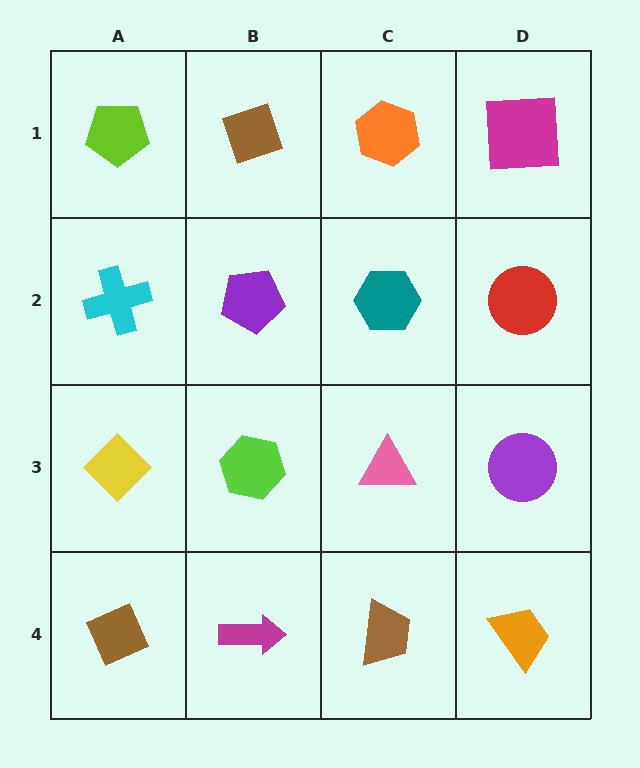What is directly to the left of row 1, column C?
A brown diamond.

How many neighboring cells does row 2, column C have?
4.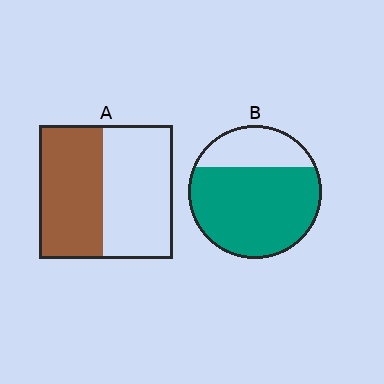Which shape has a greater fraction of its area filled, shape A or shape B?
Shape B.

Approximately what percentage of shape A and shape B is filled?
A is approximately 50% and B is approximately 75%.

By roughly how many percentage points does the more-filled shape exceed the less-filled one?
By roughly 25 percentage points (B over A).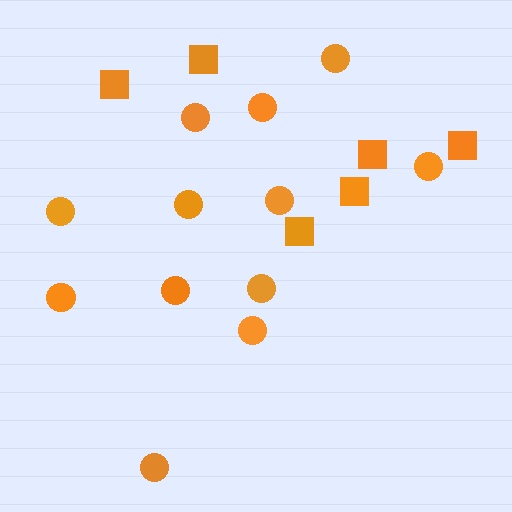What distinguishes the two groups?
There are 2 groups: one group of circles (12) and one group of squares (6).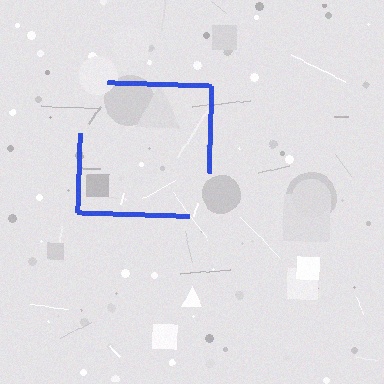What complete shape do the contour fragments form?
The contour fragments form a square.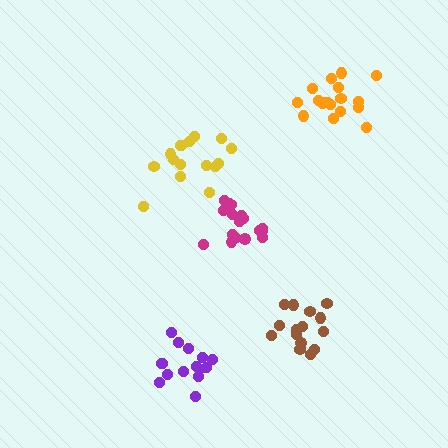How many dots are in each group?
Group 1: 15 dots, Group 2: 17 dots, Group 3: 17 dots, Group 4: 16 dots, Group 5: 15 dots (80 total).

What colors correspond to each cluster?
The clusters are colored: brown, magenta, orange, yellow, purple.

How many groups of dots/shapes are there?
There are 5 groups.